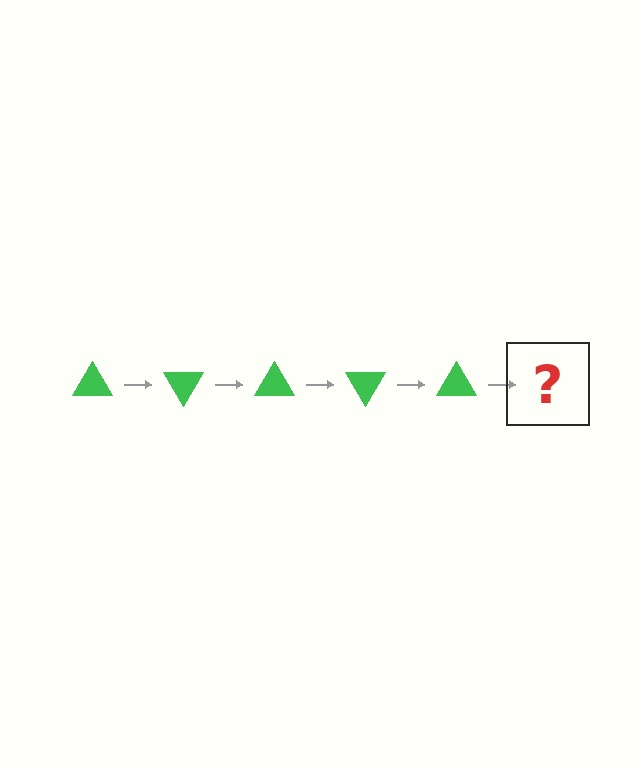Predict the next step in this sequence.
The next step is a green triangle rotated 300 degrees.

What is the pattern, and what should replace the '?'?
The pattern is that the triangle rotates 60 degrees each step. The '?' should be a green triangle rotated 300 degrees.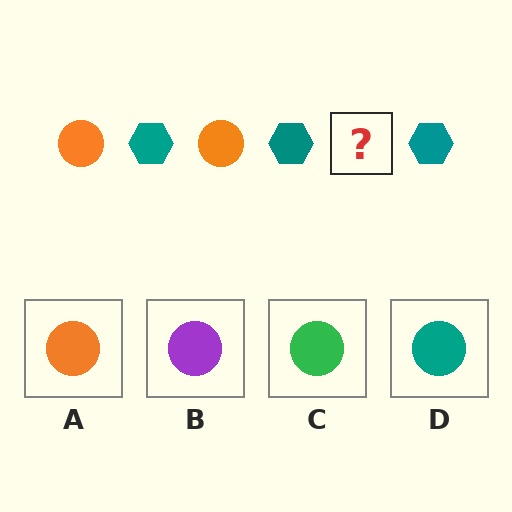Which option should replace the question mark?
Option A.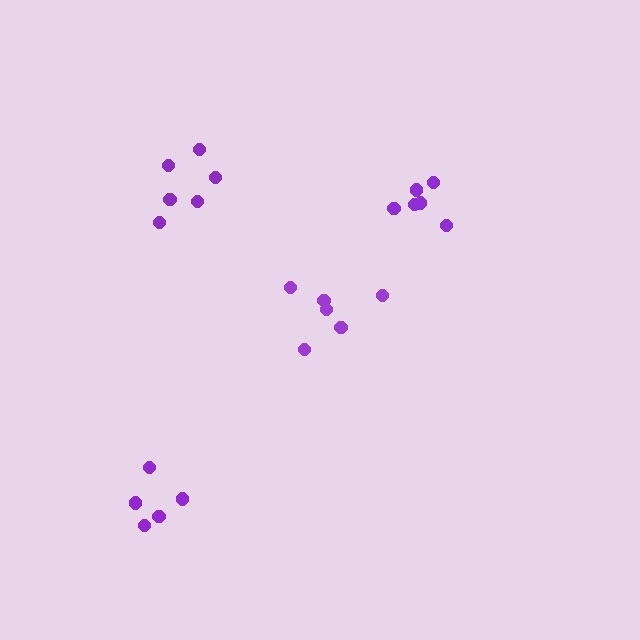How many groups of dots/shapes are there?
There are 4 groups.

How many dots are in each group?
Group 1: 5 dots, Group 2: 6 dots, Group 3: 6 dots, Group 4: 6 dots (23 total).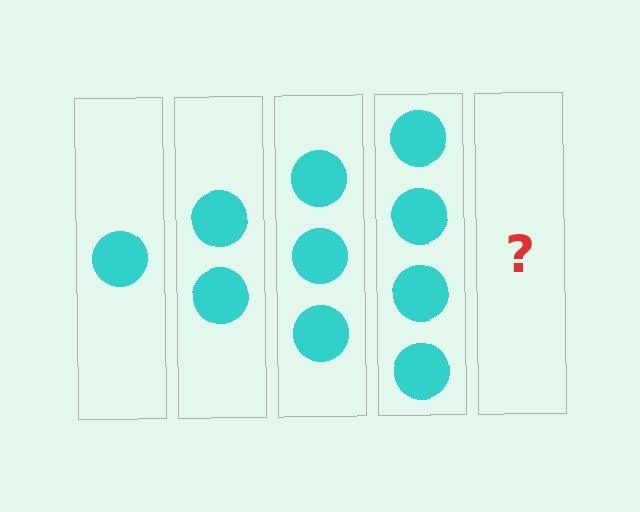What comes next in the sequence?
The next element should be 5 circles.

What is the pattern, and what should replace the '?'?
The pattern is that each step adds one more circle. The '?' should be 5 circles.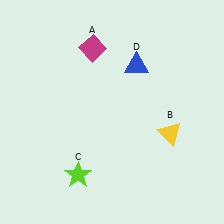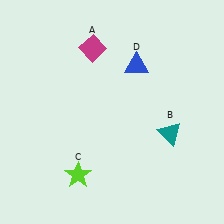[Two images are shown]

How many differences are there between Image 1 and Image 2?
There is 1 difference between the two images.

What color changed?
The triangle (B) changed from yellow in Image 1 to teal in Image 2.